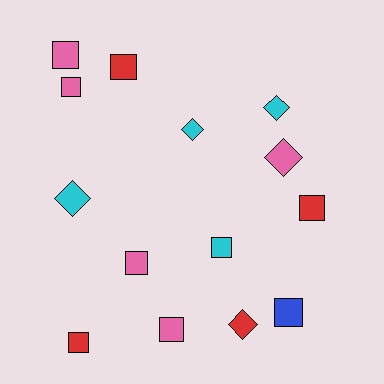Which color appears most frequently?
Pink, with 5 objects.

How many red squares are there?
There are 3 red squares.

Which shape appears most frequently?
Square, with 9 objects.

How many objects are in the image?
There are 14 objects.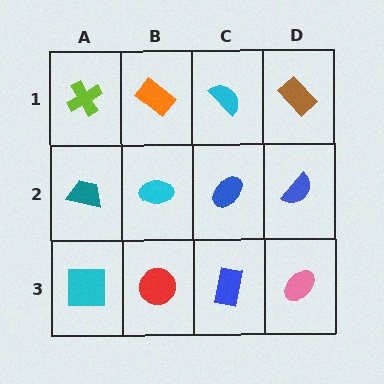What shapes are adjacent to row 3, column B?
A cyan ellipse (row 2, column B), a cyan square (row 3, column A), a blue rectangle (row 3, column C).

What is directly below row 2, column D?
A pink ellipse.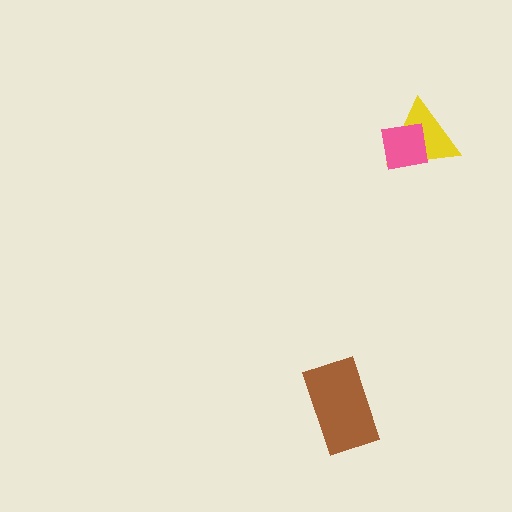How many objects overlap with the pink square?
1 object overlaps with the pink square.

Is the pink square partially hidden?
No, no other shape covers it.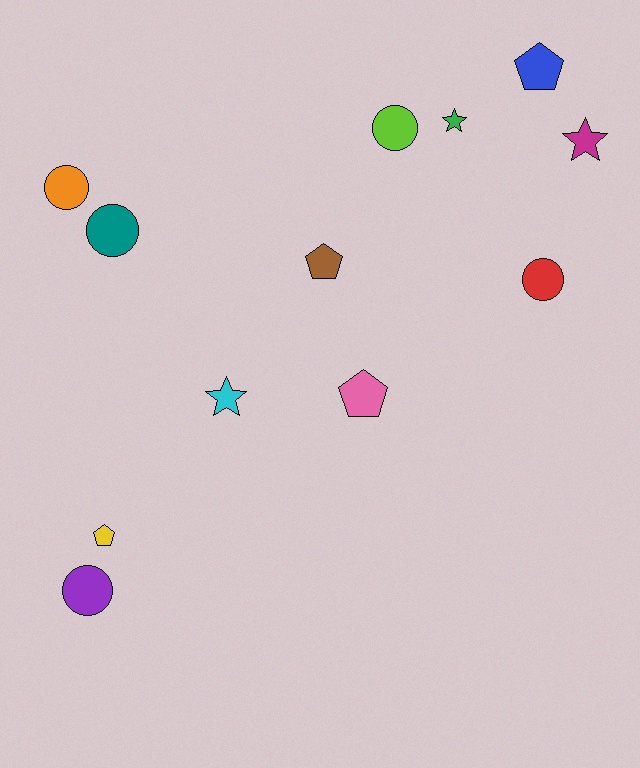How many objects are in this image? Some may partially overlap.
There are 12 objects.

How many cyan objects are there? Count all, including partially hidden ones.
There is 1 cyan object.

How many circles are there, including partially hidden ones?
There are 5 circles.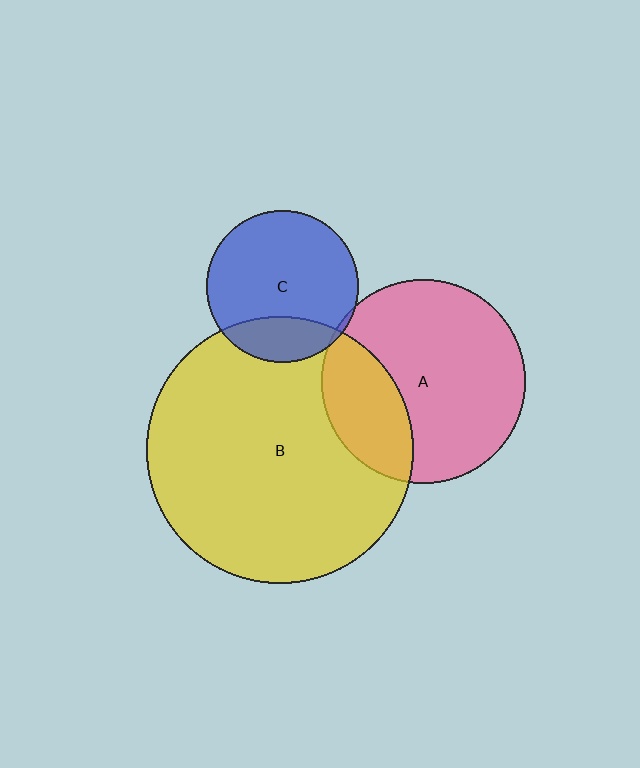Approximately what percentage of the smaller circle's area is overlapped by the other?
Approximately 30%.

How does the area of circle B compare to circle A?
Approximately 1.7 times.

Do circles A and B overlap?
Yes.